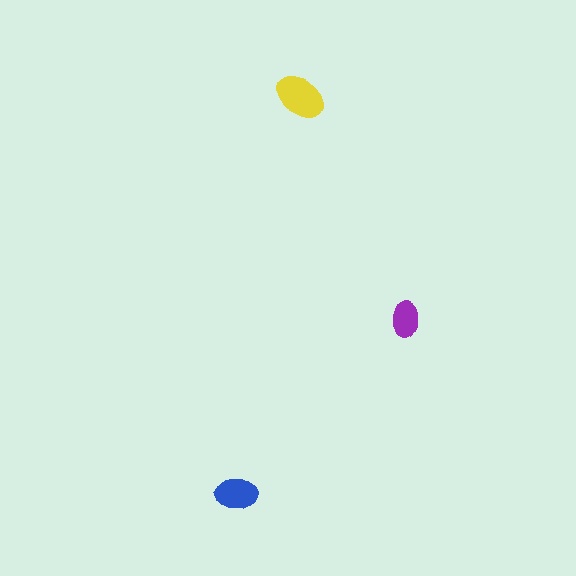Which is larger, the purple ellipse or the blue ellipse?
The blue one.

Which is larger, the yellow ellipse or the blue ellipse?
The yellow one.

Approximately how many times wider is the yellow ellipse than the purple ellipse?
About 1.5 times wider.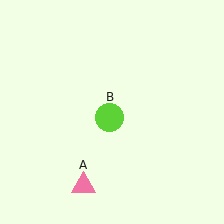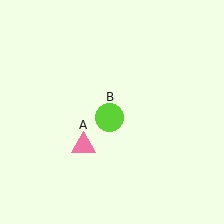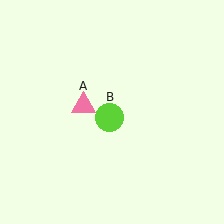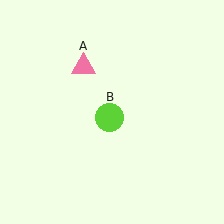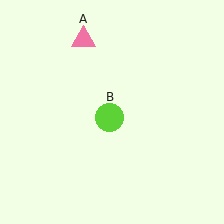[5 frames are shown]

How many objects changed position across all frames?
1 object changed position: pink triangle (object A).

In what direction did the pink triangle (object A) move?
The pink triangle (object A) moved up.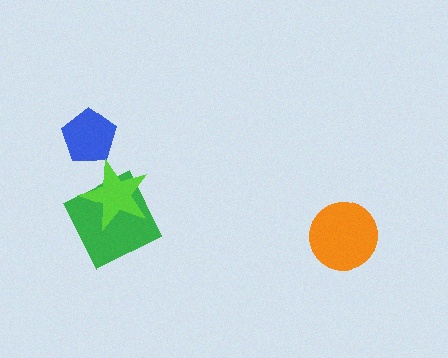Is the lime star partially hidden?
No, no other shape covers it.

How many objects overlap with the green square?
1 object overlaps with the green square.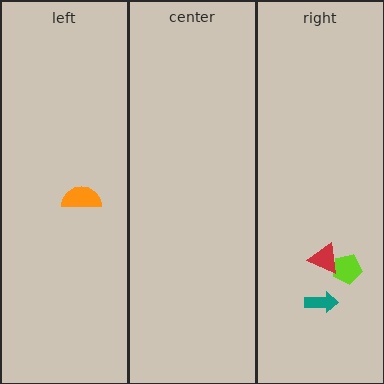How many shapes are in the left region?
1.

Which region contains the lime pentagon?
The right region.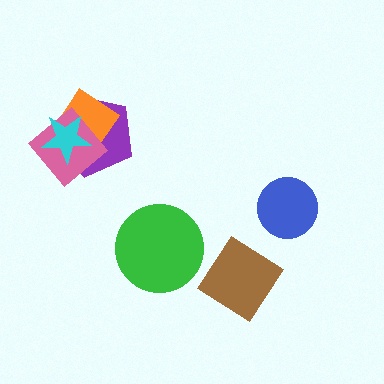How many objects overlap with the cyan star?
3 objects overlap with the cyan star.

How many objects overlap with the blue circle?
0 objects overlap with the blue circle.